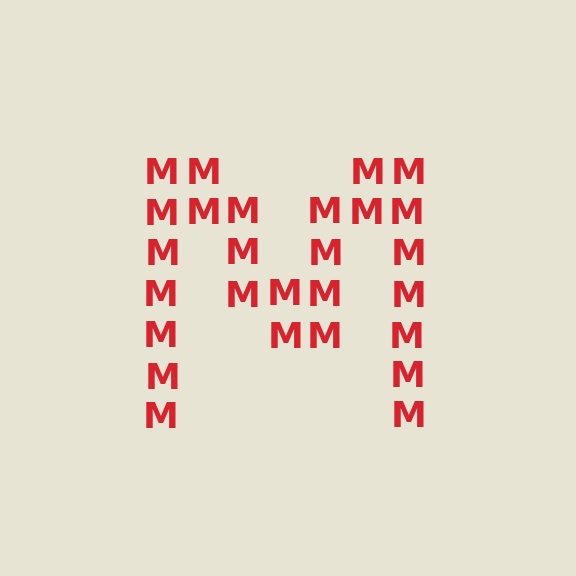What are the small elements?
The small elements are letter M's.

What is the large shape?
The large shape is the letter M.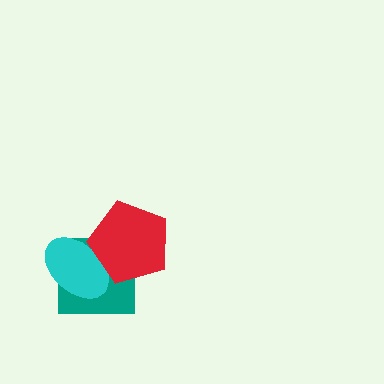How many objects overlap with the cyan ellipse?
2 objects overlap with the cyan ellipse.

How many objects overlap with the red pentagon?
2 objects overlap with the red pentagon.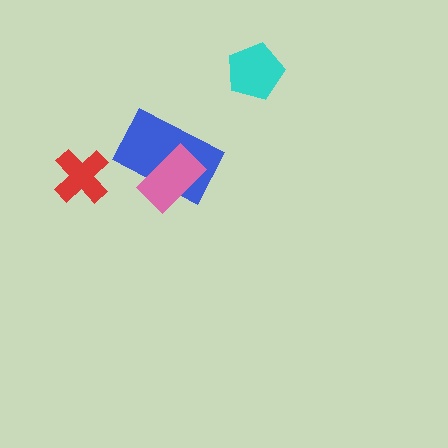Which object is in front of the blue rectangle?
The pink rectangle is in front of the blue rectangle.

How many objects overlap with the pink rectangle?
1 object overlaps with the pink rectangle.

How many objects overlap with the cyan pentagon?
0 objects overlap with the cyan pentagon.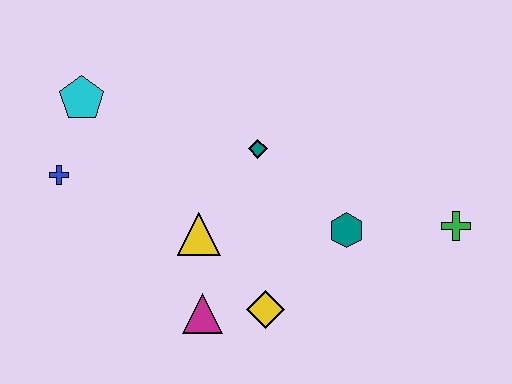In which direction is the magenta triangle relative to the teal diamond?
The magenta triangle is below the teal diamond.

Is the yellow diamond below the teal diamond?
Yes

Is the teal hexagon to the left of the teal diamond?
No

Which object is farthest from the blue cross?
The green cross is farthest from the blue cross.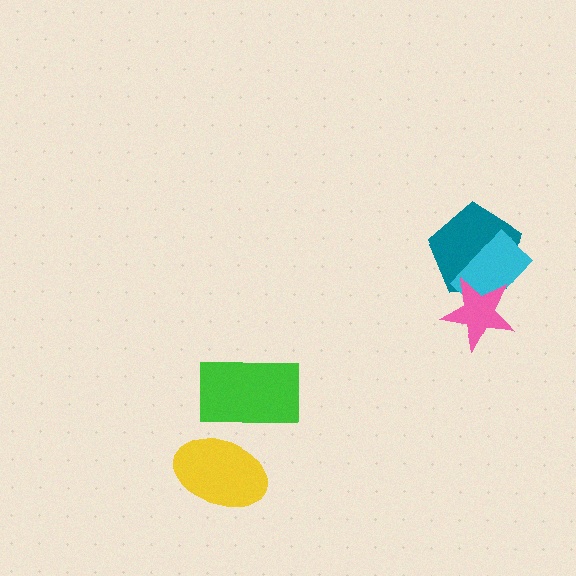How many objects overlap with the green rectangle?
1 object overlaps with the green rectangle.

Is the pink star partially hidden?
No, no other shape covers it.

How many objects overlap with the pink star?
2 objects overlap with the pink star.